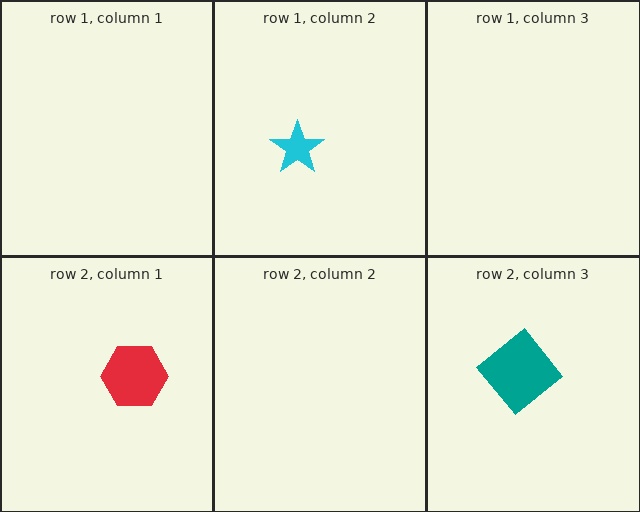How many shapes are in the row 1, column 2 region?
1.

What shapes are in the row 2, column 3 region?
The teal diamond.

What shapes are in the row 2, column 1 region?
The red hexagon.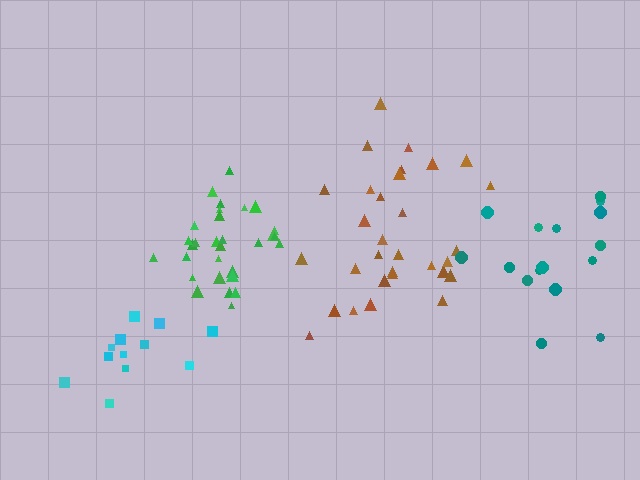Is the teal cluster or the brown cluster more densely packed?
Brown.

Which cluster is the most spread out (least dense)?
Cyan.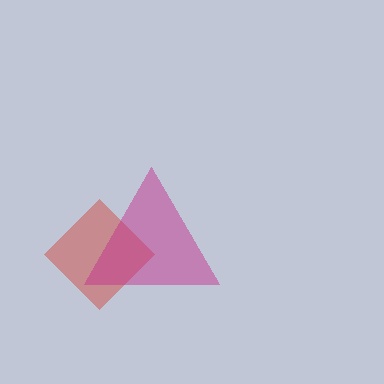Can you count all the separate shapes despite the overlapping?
Yes, there are 2 separate shapes.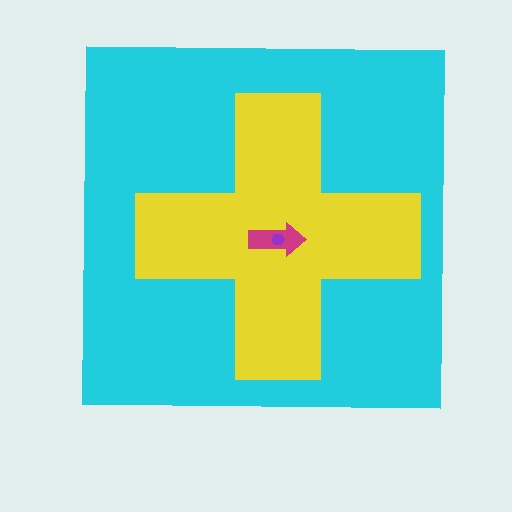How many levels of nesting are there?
4.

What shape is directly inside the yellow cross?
The magenta arrow.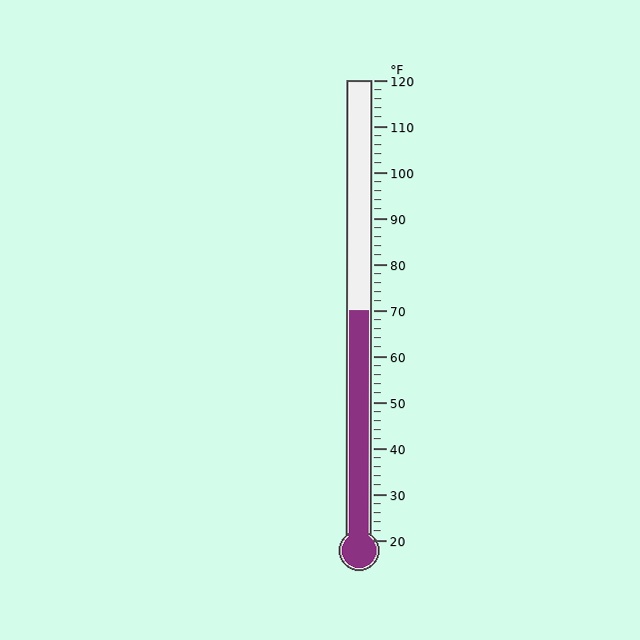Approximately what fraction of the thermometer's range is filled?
The thermometer is filled to approximately 50% of its range.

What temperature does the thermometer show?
The thermometer shows approximately 70°F.